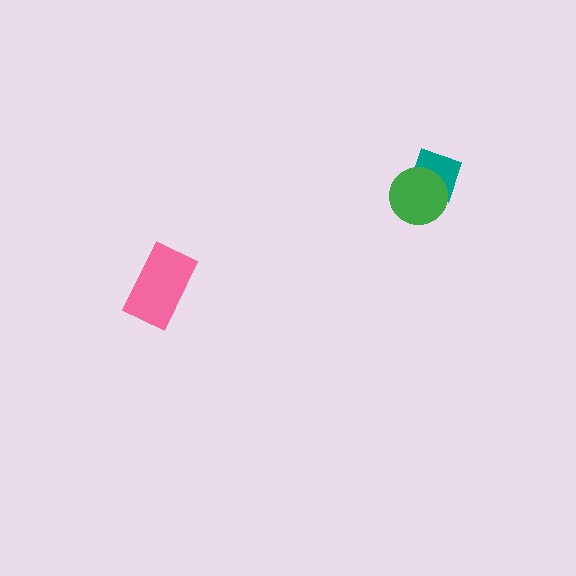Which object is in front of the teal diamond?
The green circle is in front of the teal diamond.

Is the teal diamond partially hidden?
Yes, it is partially covered by another shape.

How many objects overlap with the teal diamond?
1 object overlaps with the teal diamond.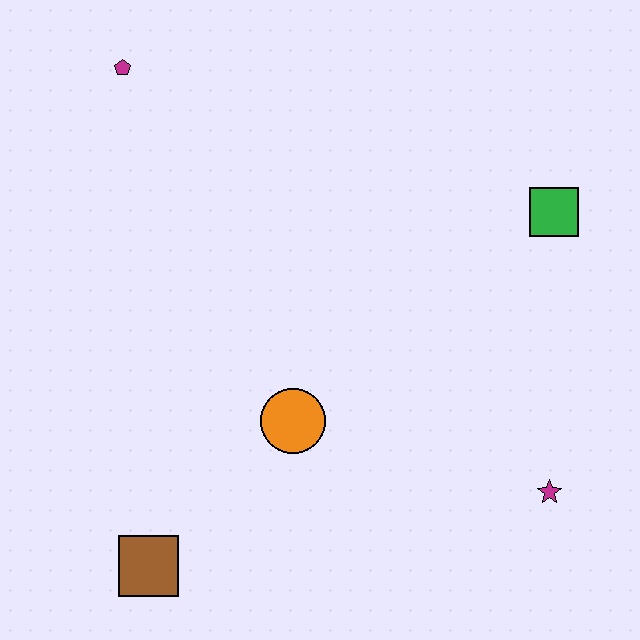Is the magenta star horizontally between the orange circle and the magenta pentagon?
No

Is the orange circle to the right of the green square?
No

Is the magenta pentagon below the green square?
No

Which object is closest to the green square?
The magenta star is closest to the green square.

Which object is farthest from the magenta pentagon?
The magenta star is farthest from the magenta pentagon.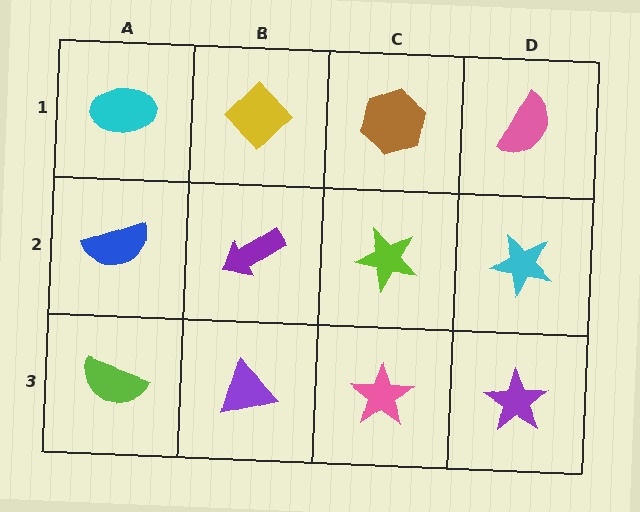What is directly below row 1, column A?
A blue semicircle.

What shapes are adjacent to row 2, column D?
A pink semicircle (row 1, column D), a purple star (row 3, column D), a lime star (row 2, column C).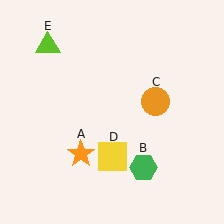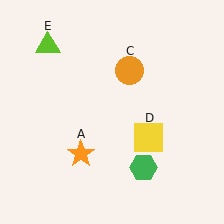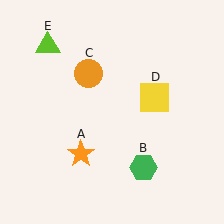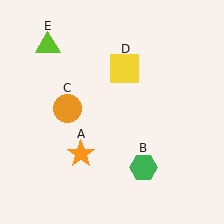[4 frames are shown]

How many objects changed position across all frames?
2 objects changed position: orange circle (object C), yellow square (object D).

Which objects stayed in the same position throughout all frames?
Orange star (object A) and green hexagon (object B) and lime triangle (object E) remained stationary.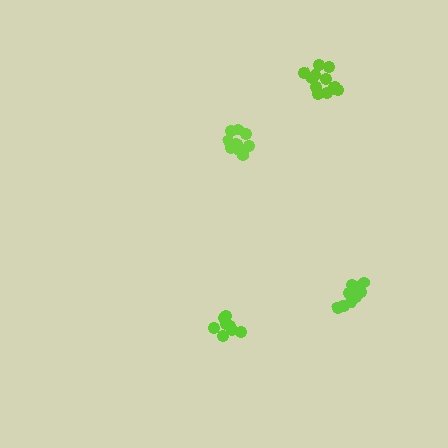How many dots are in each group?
Group 1: 11 dots, Group 2: 11 dots, Group 3: 8 dots, Group 4: 12 dots (42 total).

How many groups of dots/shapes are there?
There are 4 groups.